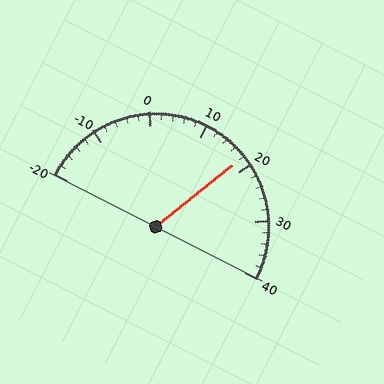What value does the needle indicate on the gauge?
The needle indicates approximately 18.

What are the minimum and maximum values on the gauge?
The gauge ranges from -20 to 40.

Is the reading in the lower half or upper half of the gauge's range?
The reading is in the upper half of the range (-20 to 40).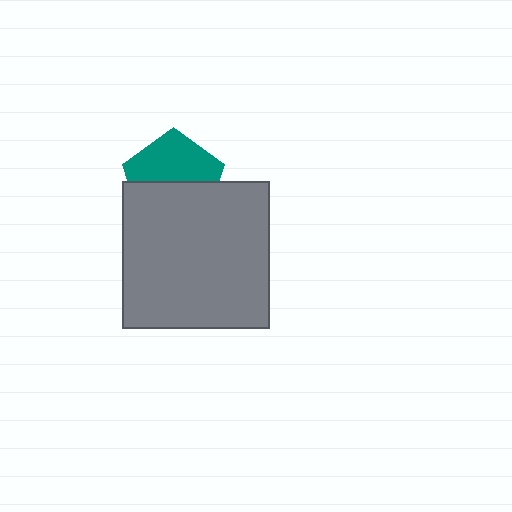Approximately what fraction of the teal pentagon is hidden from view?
Roughly 49% of the teal pentagon is hidden behind the gray square.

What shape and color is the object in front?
The object in front is a gray square.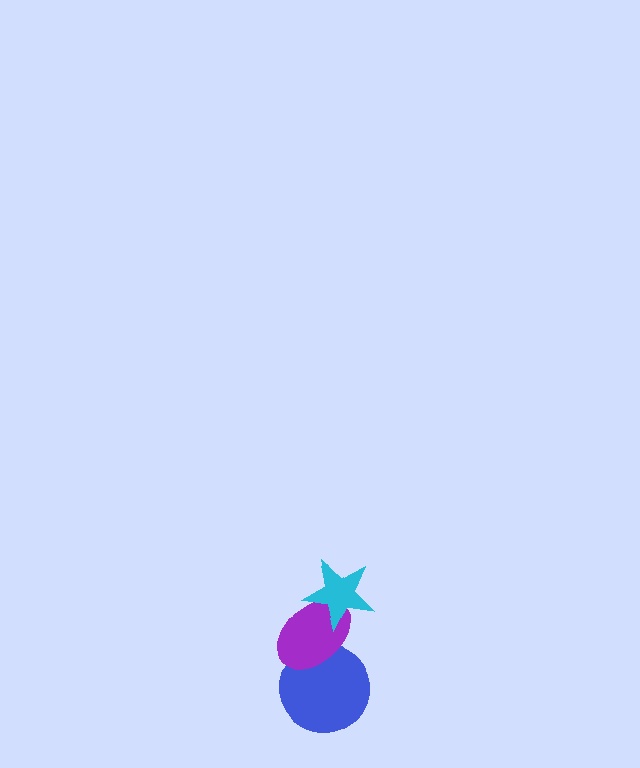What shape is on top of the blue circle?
The purple ellipse is on top of the blue circle.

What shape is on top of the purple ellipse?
The cyan star is on top of the purple ellipse.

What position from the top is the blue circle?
The blue circle is 3rd from the top.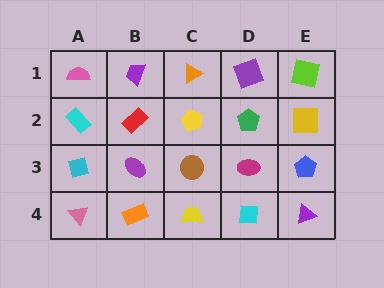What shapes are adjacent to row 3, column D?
A green pentagon (row 2, column D), a cyan square (row 4, column D), a brown circle (row 3, column C), a blue pentagon (row 3, column E).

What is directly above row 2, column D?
A purple square.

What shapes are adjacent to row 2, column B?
A purple trapezoid (row 1, column B), a purple ellipse (row 3, column B), a cyan rectangle (row 2, column A), a yellow pentagon (row 2, column C).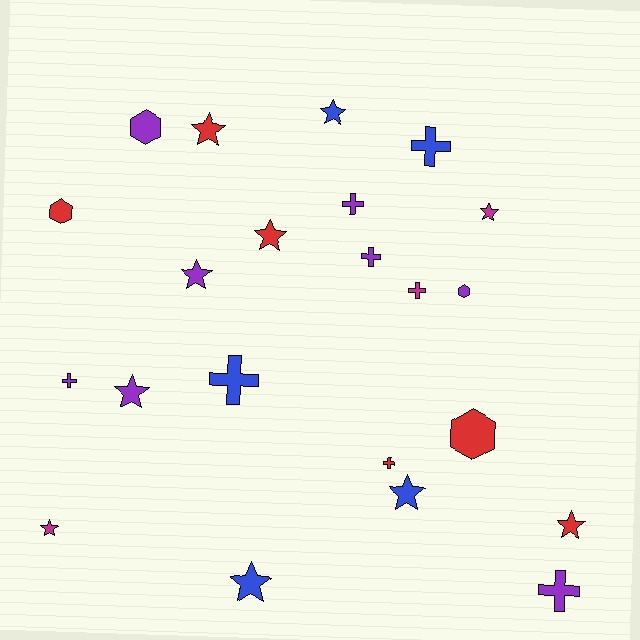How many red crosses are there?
There is 1 red cross.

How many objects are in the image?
There are 22 objects.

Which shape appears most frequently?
Star, with 10 objects.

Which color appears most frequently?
Purple, with 8 objects.